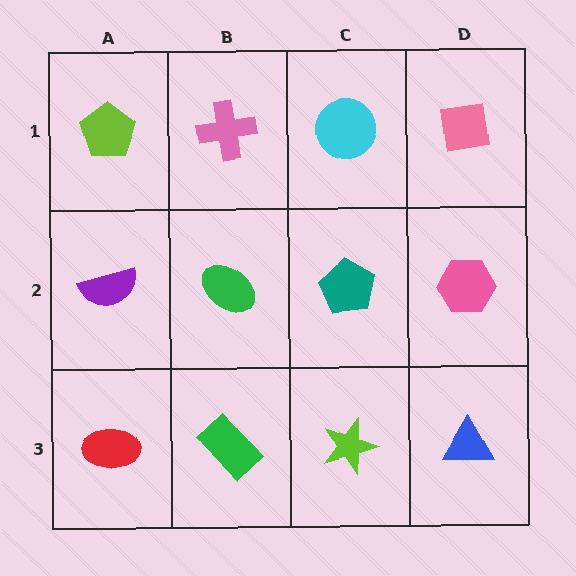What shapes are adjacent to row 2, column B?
A pink cross (row 1, column B), a green rectangle (row 3, column B), a purple semicircle (row 2, column A), a teal pentagon (row 2, column C).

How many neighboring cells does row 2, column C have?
4.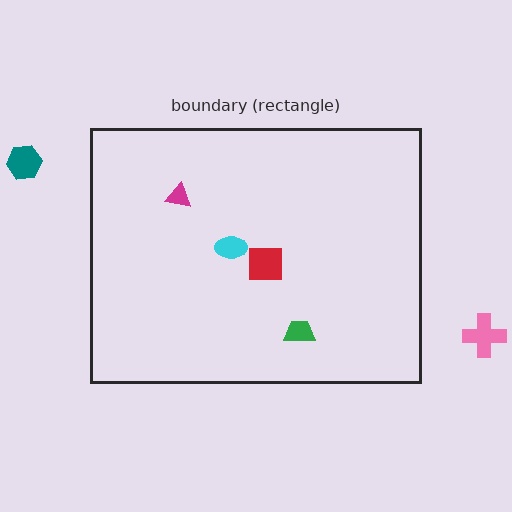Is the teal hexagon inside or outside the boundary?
Outside.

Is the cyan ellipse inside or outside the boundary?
Inside.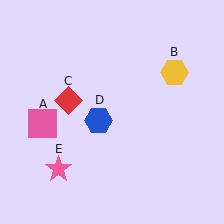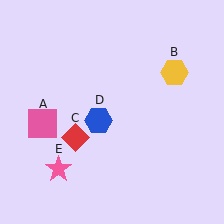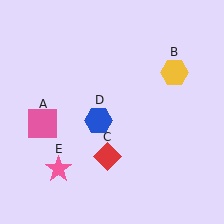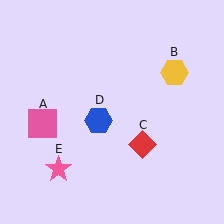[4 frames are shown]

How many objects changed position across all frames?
1 object changed position: red diamond (object C).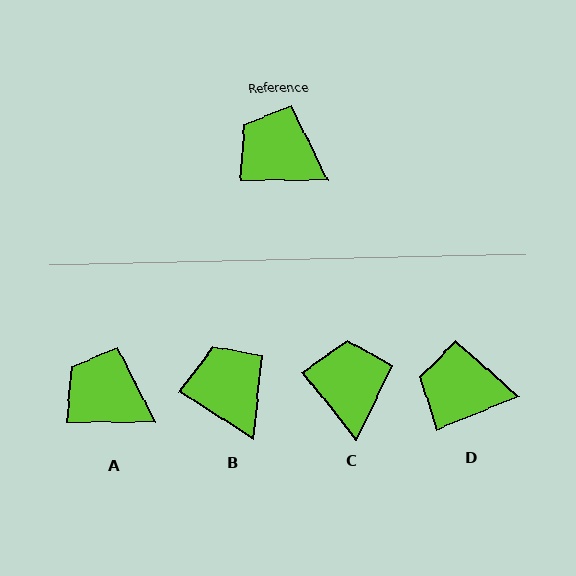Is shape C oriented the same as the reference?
No, it is off by about 51 degrees.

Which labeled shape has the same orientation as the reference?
A.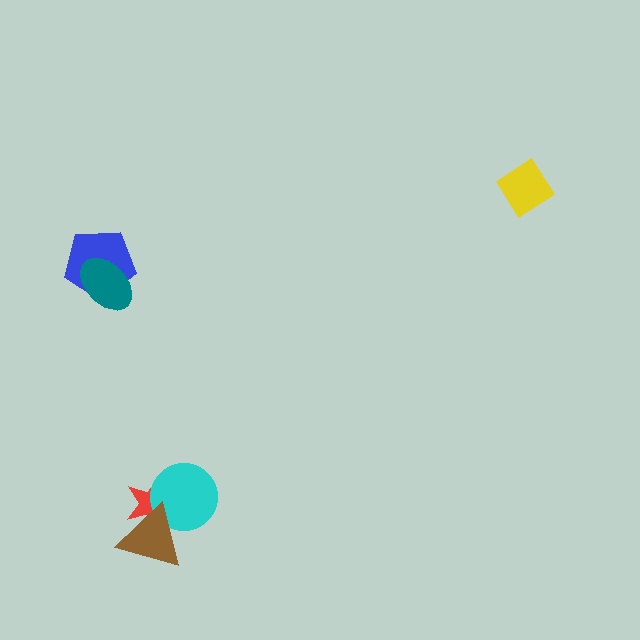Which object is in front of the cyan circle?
The brown triangle is in front of the cyan circle.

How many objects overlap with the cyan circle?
2 objects overlap with the cyan circle.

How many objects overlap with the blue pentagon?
1 object overlaps with the blue pentagon.